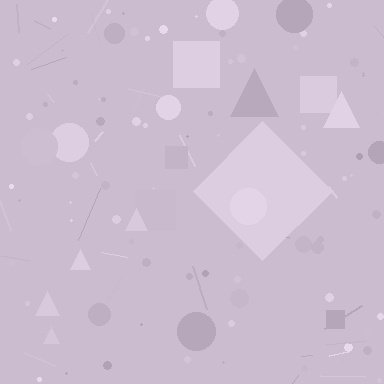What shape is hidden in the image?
A diamond is hidden in the image.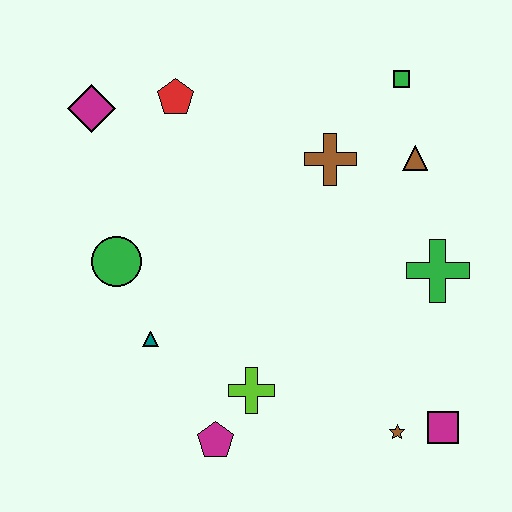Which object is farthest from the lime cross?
The green square is farthest from the lime cross.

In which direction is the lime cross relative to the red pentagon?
The lime cross is below the red pentagon.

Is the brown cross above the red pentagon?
No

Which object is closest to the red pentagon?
The magenta diamond is closest to the red pentagon.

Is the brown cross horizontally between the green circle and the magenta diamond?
No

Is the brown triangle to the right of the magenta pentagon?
Yes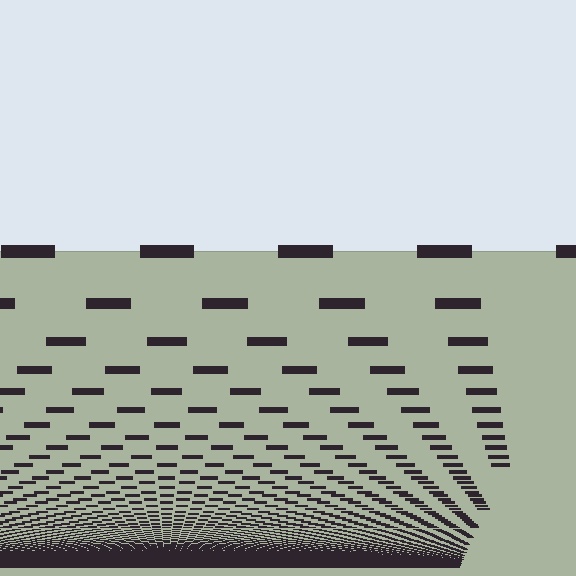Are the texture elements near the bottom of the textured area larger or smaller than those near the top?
Smaller. The gradient is inverted — elements near the bottom are smaller and denser.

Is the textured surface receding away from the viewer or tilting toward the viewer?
The surface appears to tilt toward the viewer. Texture elements get larger and sparser toward the top.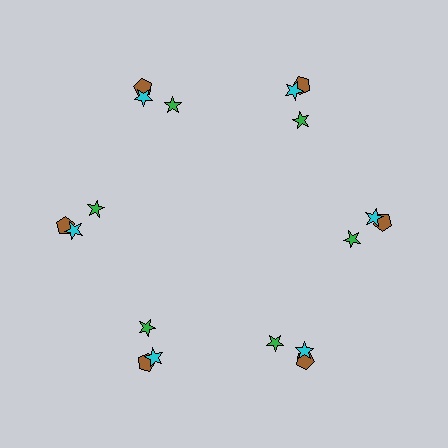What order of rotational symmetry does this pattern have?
This pattern has 6-fold rotational symmetry.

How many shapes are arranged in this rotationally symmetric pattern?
There are 18 shapes, arranged in 6 groups of 3.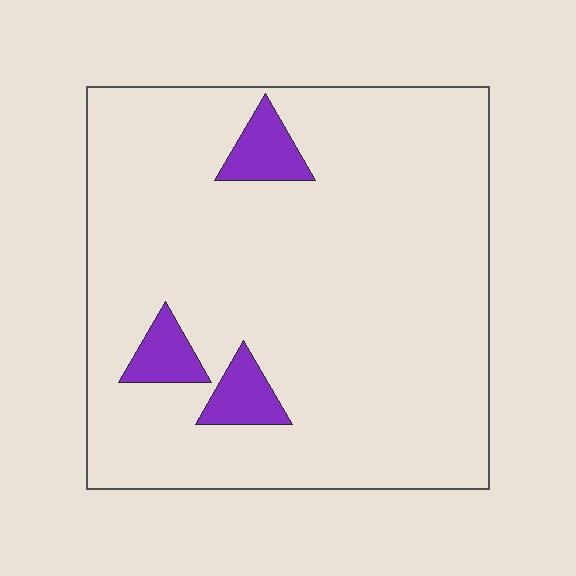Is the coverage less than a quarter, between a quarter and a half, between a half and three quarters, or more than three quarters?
Less than a quarter.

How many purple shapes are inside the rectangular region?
3.